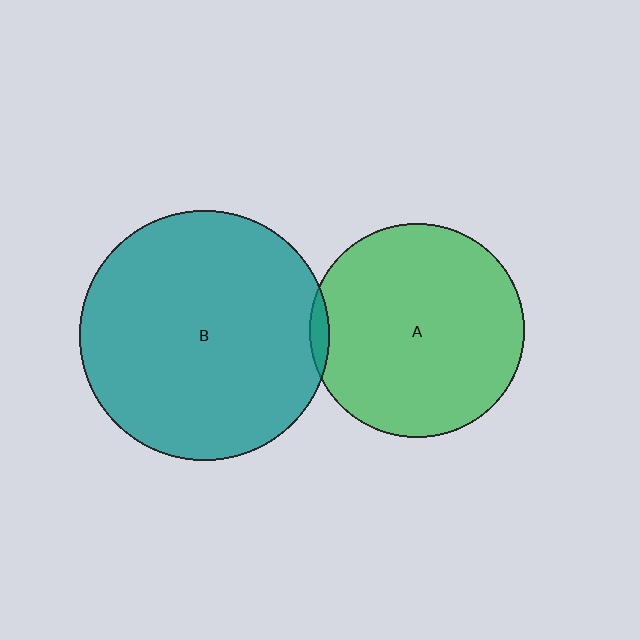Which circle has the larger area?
Circle B (teal).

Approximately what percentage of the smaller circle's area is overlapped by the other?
Approximately 5%.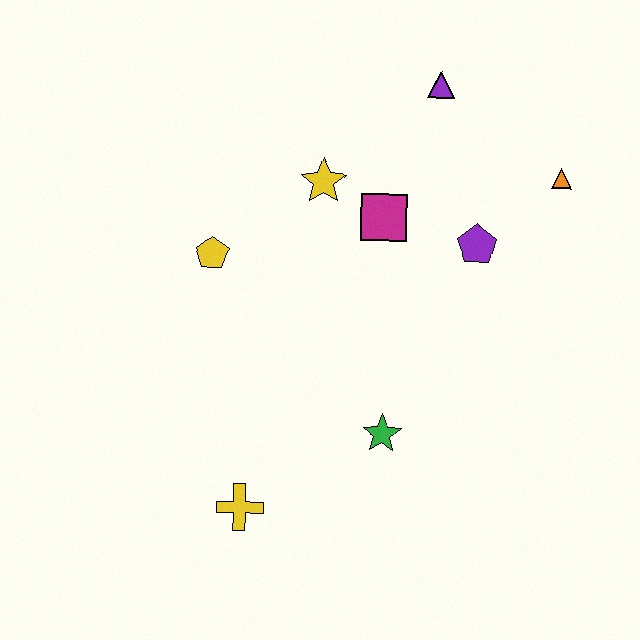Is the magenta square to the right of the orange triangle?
No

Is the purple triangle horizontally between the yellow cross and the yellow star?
No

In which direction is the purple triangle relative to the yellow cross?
The purple triangle is above the yellow cross.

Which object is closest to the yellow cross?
The green star is closest to the yellow cross.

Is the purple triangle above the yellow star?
Yes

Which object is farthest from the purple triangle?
The yellow cross is farthest from the purple triangle.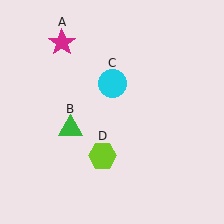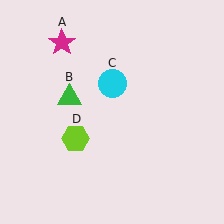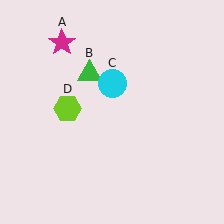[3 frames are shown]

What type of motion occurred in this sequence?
The green triangle (object B), lime hexagon (object D) rotated clockwise around the center of the scene.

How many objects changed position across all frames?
2 objects changed position: green triangle (object B), lime hexagon (object D).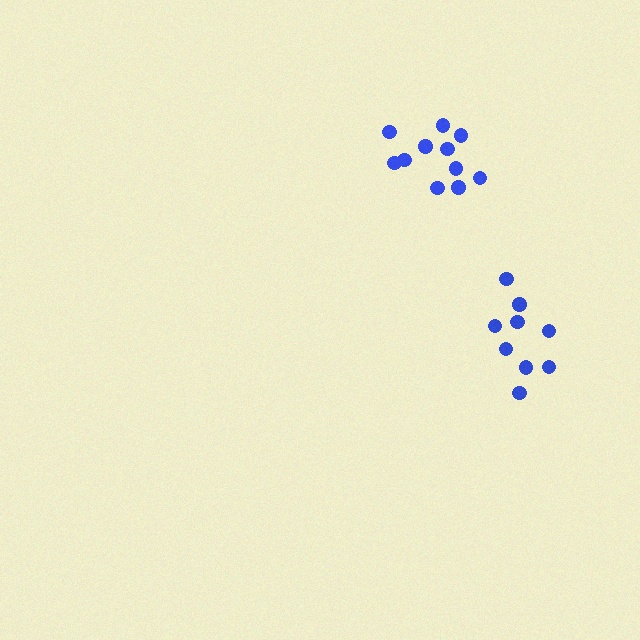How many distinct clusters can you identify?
There are 2 distinct clusters.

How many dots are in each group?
Group 1: 9 dots, Group 2: 11 dots (20 total).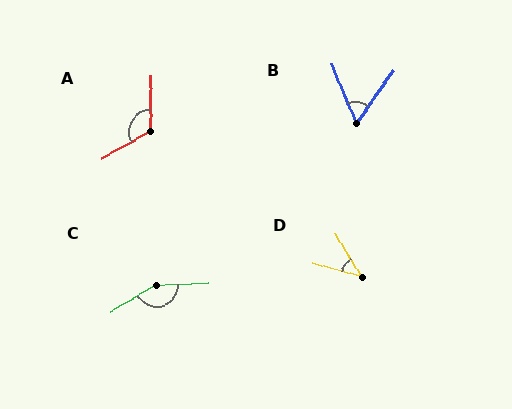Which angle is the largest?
C, at approximately 153 degrees.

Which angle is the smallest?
D, at approximately 43 degrees.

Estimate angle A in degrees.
Approximately 120 degrees.